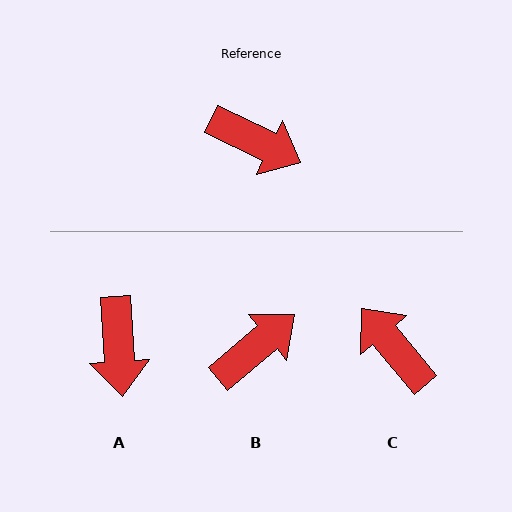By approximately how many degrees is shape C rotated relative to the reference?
Approximately 156 degrees counter-clockwise.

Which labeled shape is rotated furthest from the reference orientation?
C, about 156 degrees away.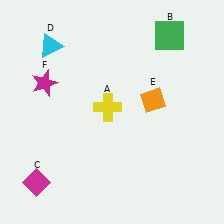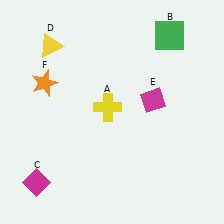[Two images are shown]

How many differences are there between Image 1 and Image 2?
There are 3 differences between the two images.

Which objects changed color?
D changed from cyan to yellow. E changed from orange to magenta. F changed from magenta to orange.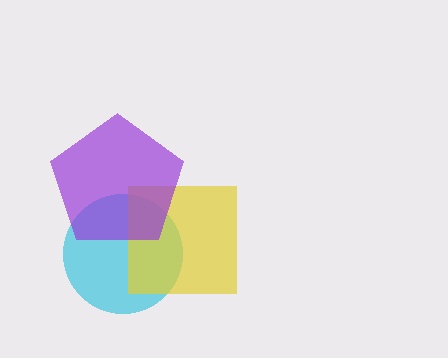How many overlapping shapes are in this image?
There are 3 overlapping shapes in the image.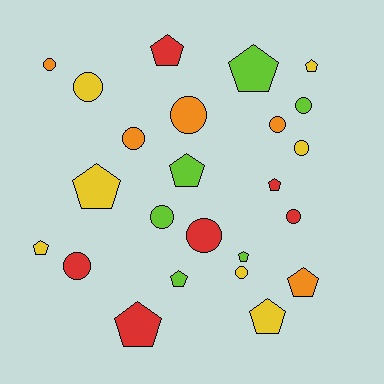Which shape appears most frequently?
Pentagon, with 12 objects.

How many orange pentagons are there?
There is 1 orange pentagon.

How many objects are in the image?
There are 24 objects.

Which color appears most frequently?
Yellow, with 7 objects.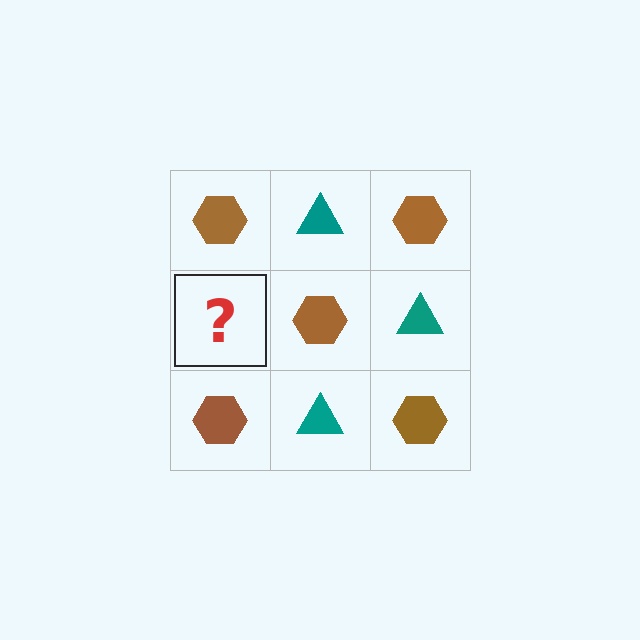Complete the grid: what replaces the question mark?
The question mark should be replaced with a teal triangle.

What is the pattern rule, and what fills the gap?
The rule is that it alternates brown hexagon and teal triangle in a checkerboard pattern. The gap should be filled with a teal triangle.